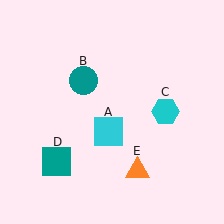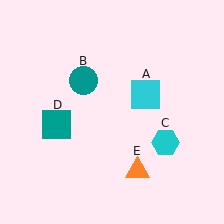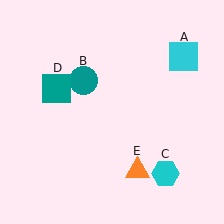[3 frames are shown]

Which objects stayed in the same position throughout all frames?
Teal circle (object B) and orange triangle (object E) remained stationary.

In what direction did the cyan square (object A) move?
The cyan square (object A) moved up and to the right.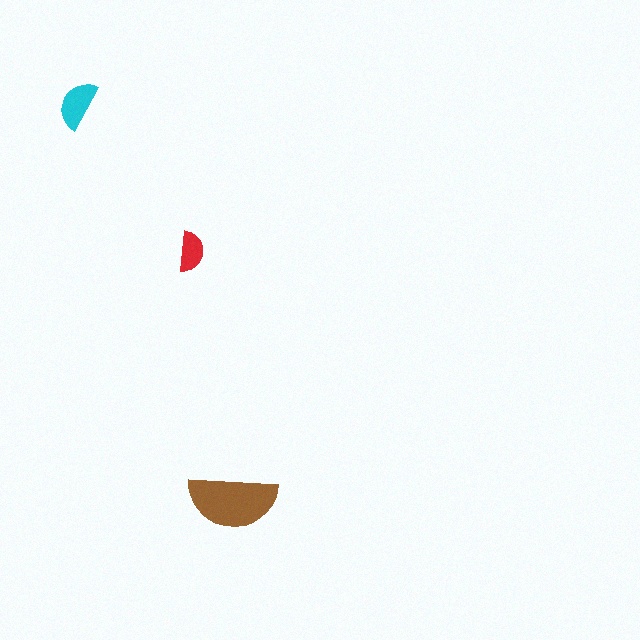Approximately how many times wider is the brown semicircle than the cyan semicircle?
About 2 times wider.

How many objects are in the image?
There are 3 objects in the image.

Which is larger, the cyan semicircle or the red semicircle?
The cyan one.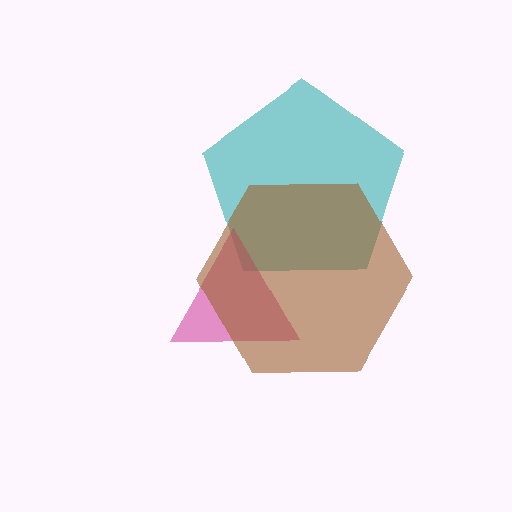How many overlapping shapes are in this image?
There are 3 overlapping shapes in the image.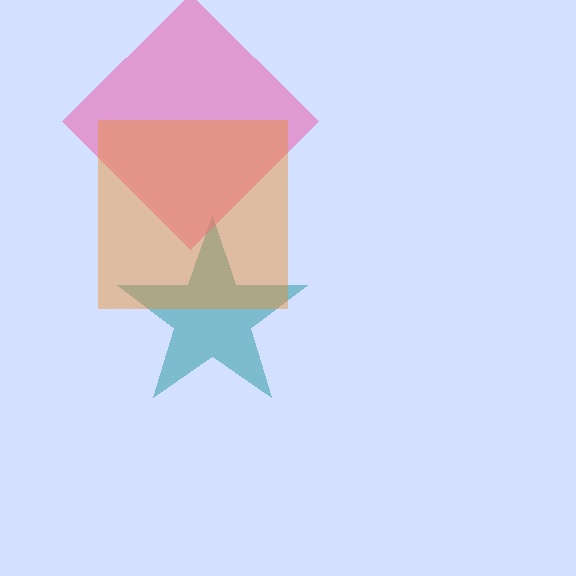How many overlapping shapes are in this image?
There are 3 overlapping shapes in the image.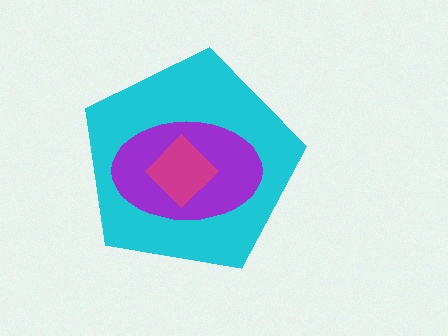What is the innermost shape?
The magenta diamond.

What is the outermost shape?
The cyan pentagon.